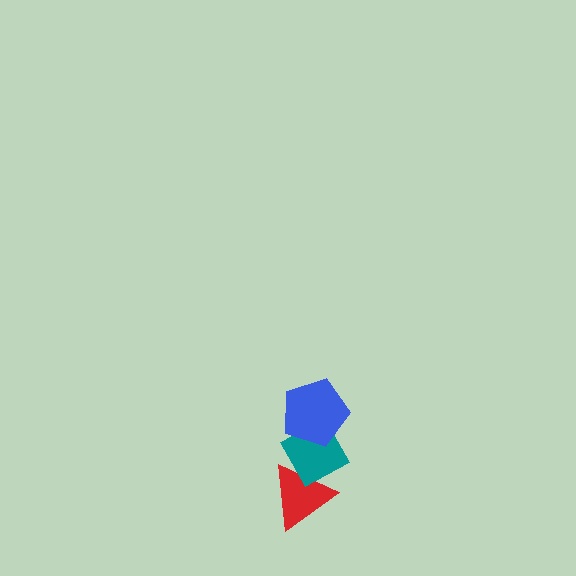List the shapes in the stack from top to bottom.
From top to bottom: the blue pentagon, the teal diamond, the red triangle.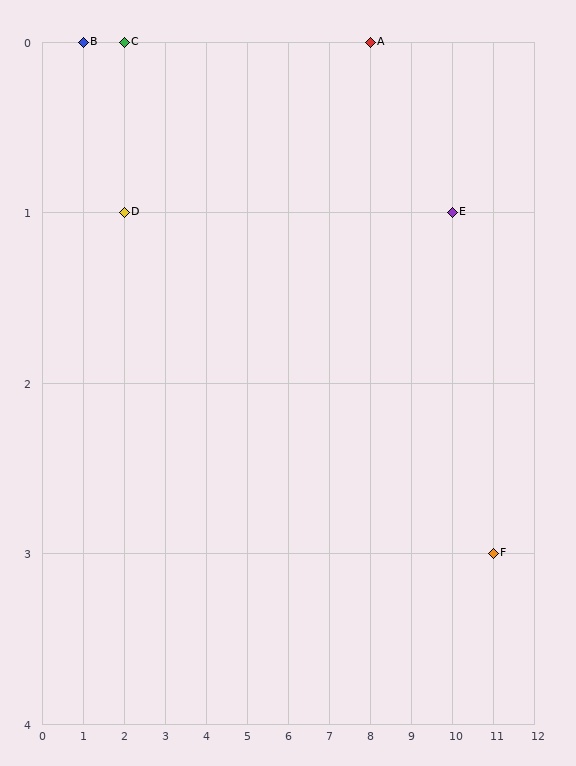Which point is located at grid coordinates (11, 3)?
Point F is at (11, 3).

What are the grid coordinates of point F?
Point F is at grid coordinates (11, 3).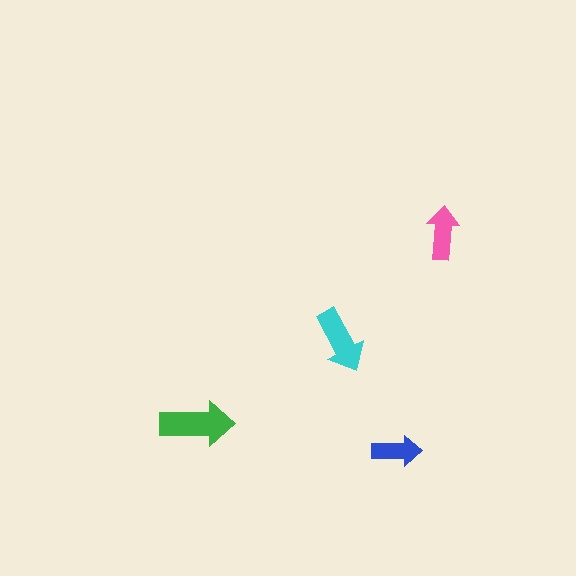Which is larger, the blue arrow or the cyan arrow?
The cyan one.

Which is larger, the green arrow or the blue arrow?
The green one.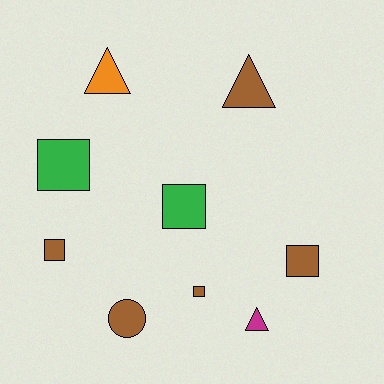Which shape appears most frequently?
Square, with 5 objects.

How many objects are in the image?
There are 9 objects.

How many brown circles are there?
There is 1 brown circle.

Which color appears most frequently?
Brown, with 5 objects.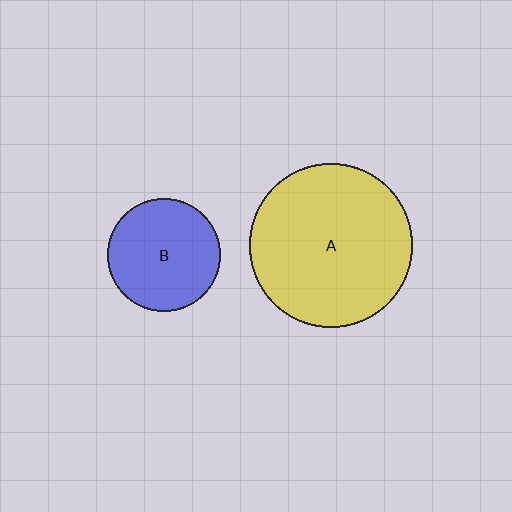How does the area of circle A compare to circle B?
Approximately 2.1 times.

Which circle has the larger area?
Circle A (yellow).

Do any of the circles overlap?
No, none of the circles overlap.